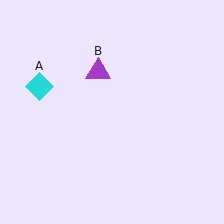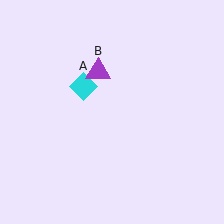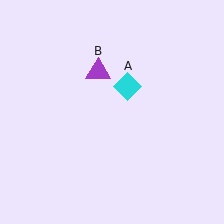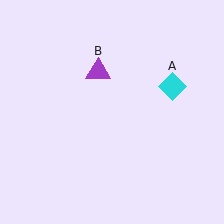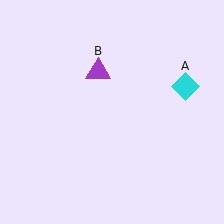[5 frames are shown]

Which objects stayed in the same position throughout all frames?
Purple triangle (object B) remained stationary.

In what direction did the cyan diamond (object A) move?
The cyan diamond (object A) moved right.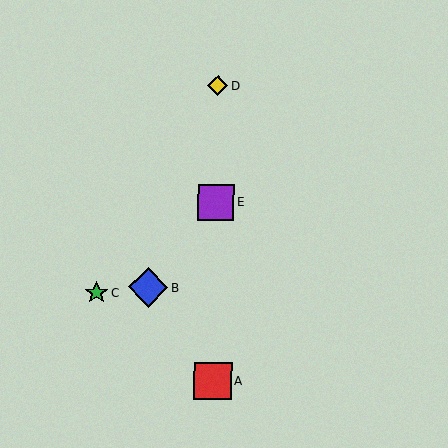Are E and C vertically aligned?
No, E is at x≈216 and C is at x≈97.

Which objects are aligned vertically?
Objects A, D, E are aligned vertically.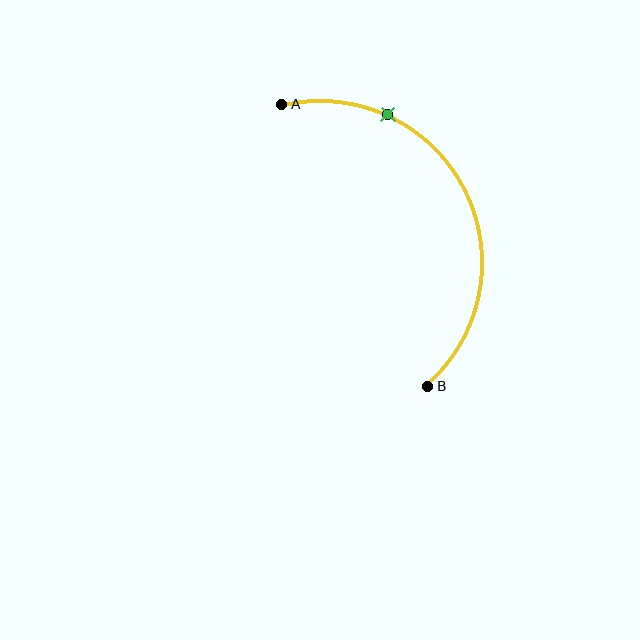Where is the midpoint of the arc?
The arc midpoint is the point on the curve farthest from the straight line joining A and B. It sits to the right of that line.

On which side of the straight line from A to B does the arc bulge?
The arc bulges to the right of the straight line connecting A and B.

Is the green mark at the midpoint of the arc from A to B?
No. The green mark lies on the arc but is closer to endpoint A. The arc midpoint would be at the point on the curve equidistant along the arc from both A and B.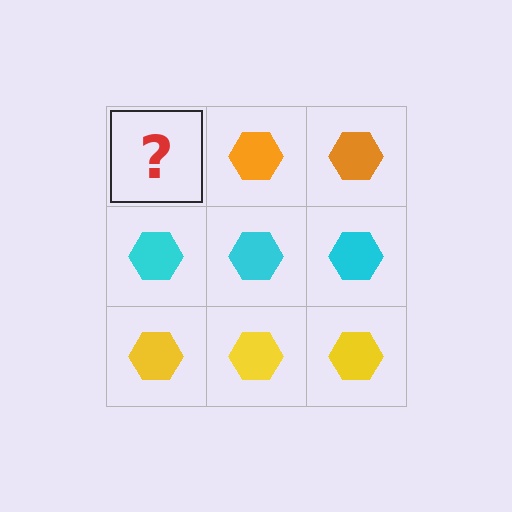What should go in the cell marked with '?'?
The missing cell should contain an orange hexagon.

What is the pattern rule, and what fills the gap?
The rule is that each row has a consistent color. The gap should be filled with an orange hexagon.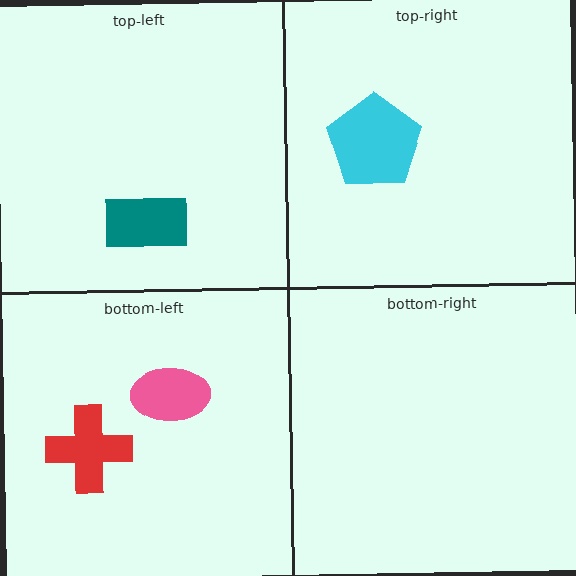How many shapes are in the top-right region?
1.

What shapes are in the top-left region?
The teal rectangle.